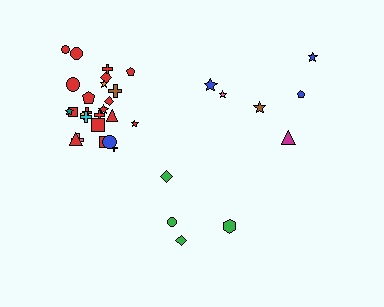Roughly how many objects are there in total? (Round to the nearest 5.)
Roughly 35 objects in total.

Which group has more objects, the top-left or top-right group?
The top-left group.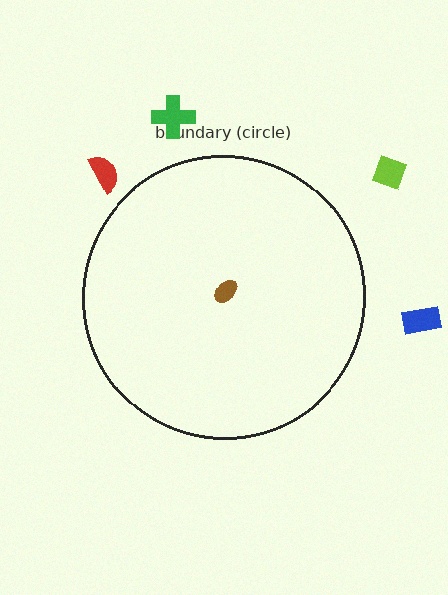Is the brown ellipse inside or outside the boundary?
Inside.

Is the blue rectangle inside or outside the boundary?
Outside.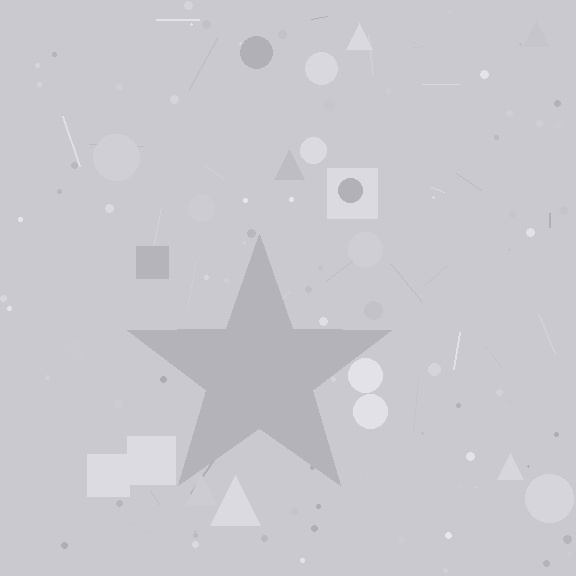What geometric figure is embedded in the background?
A star is embedded in the background.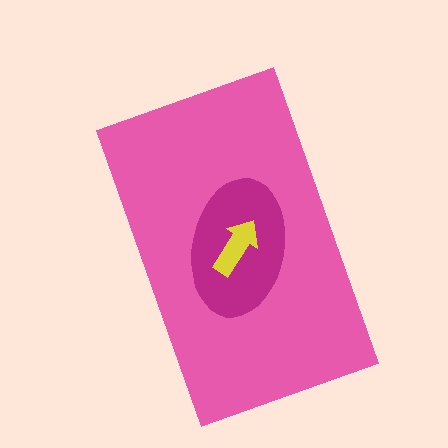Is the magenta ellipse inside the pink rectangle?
Yes.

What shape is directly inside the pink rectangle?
The magenta ellipse.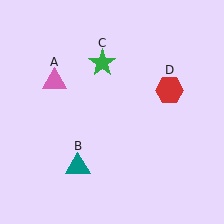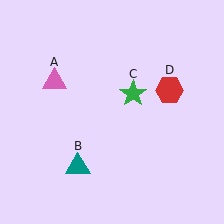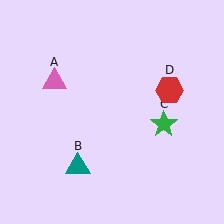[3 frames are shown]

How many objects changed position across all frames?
1 object changed position: green star (object C).